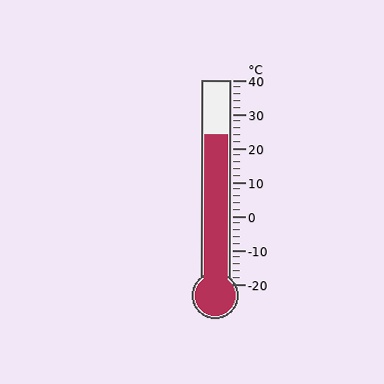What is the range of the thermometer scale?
The thermometer scale ranges from -20°C to 40°C.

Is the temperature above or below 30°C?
The temperature is below 30°C.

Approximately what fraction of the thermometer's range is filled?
The thermometer is filled to approximately 75% of its range.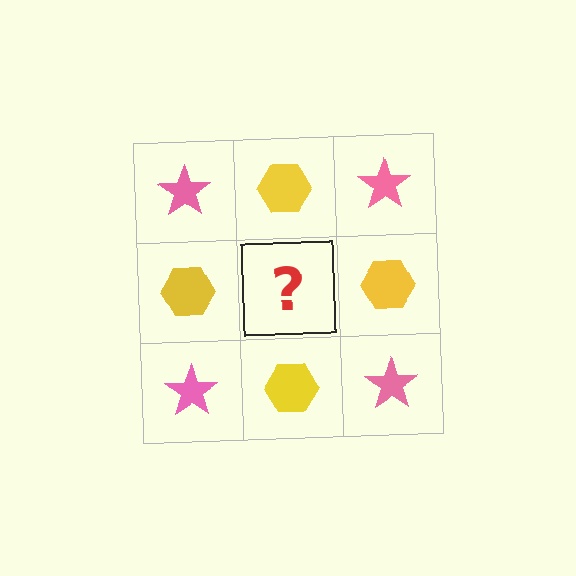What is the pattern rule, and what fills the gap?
The rule is that it alternates pink star and yellow hexagon in a checkerboard pattern. The gap should be filled with a pink star.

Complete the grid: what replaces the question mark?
The question mark should be replaced with a pink star.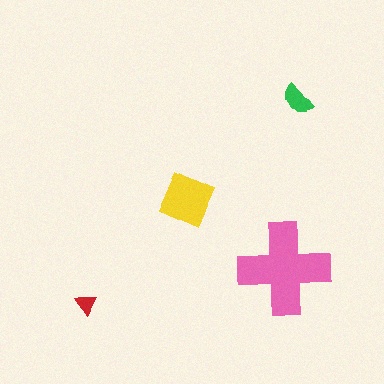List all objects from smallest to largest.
The red triangle, the green semicircle, the yellow square, the pink cross.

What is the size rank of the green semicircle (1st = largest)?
3rd.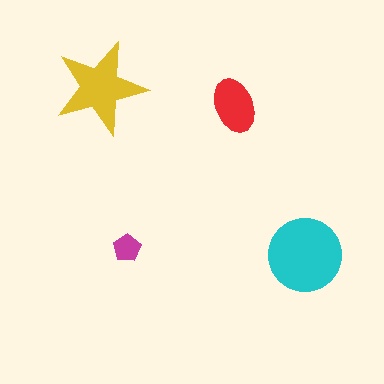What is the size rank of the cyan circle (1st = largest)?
1st.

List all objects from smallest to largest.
The magenta pentagon, the red ellipse, the yellow star, the cyan circle.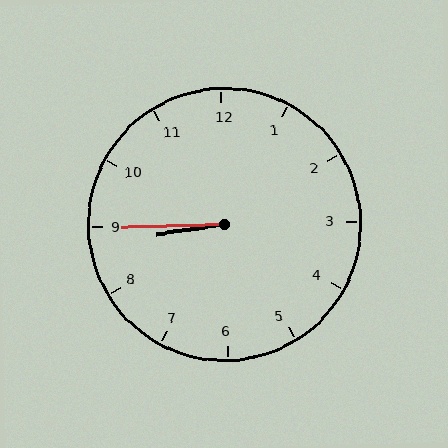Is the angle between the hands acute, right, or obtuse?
It is acute.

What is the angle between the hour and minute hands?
Approximately 8 degrees.